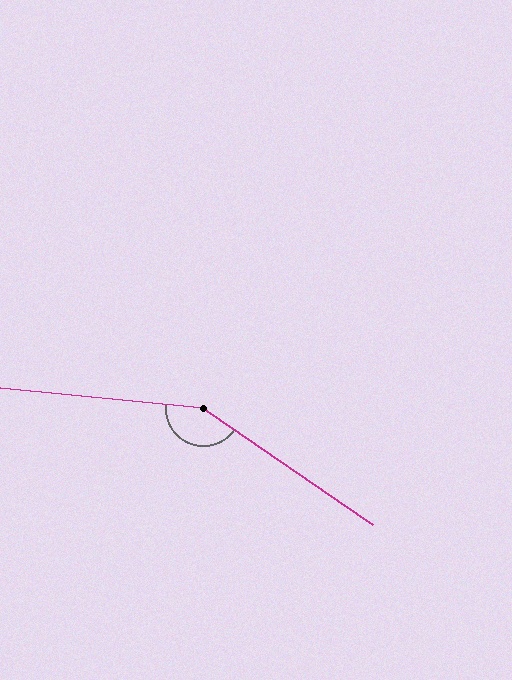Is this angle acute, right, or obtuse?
It is obtuse.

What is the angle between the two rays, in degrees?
Approximately 151 degrees.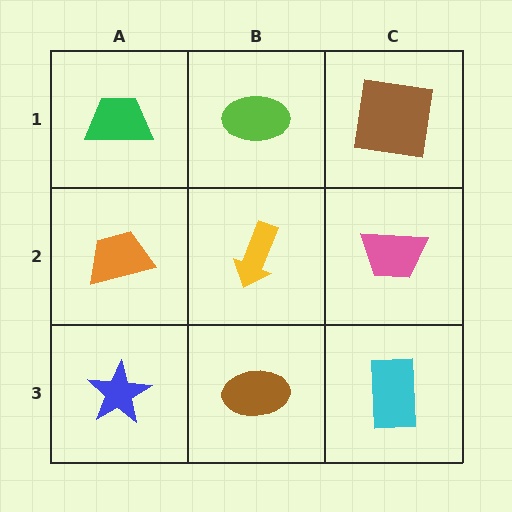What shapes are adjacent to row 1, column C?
A pink trapezoid (row 2, column C), a lime ellipse (row 1, column B).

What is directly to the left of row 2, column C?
A yellow arrow.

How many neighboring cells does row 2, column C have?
3.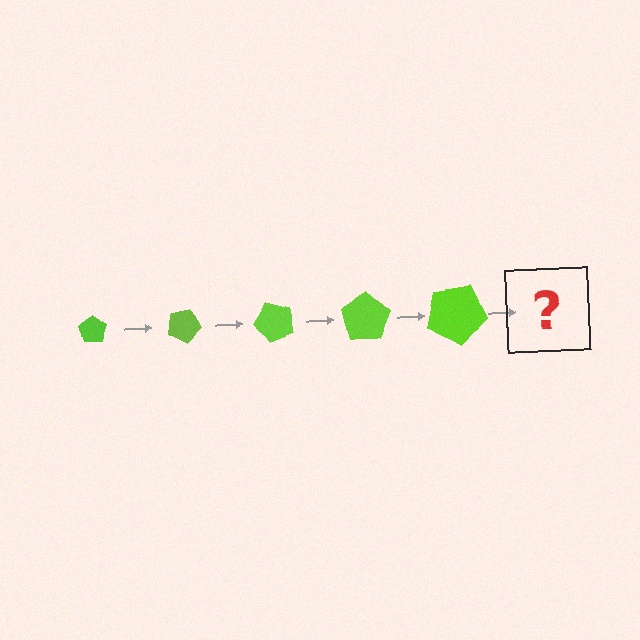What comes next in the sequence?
The next element should be a pentagon, larger than the previous one and rotated 125 degrees from the start.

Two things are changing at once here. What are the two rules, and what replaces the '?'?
The two rules are that the pentagon grows larger each step and it rotates 25 degrees each step. The '?' should be a pentagon, larger than the previous one and rotated 125 degrees from the start.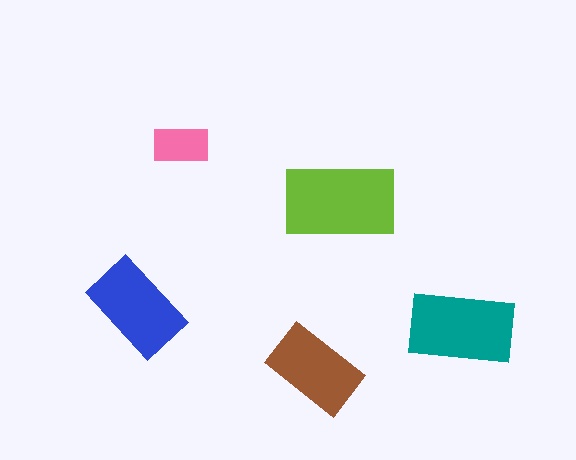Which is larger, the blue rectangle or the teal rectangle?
The teal one.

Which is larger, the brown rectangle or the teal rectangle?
The teal one.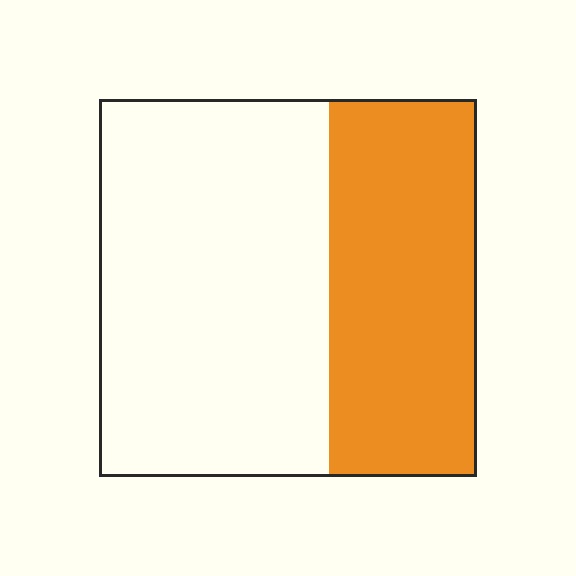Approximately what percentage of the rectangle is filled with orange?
Approximately 40%.